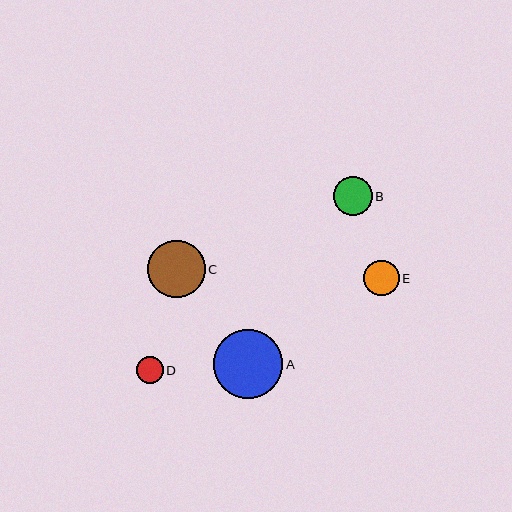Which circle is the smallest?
Circle D is the smallest with a size of approximately 27 pixels.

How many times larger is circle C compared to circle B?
Circle C is approximately 1.5 times the size of circle B.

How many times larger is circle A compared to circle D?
Circle A is approximately 2.6 times the size of circle D.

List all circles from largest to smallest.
From largest to smallest: A, C, B, E, D.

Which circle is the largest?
Circle A is the largest with a size of approximately 69 pixels.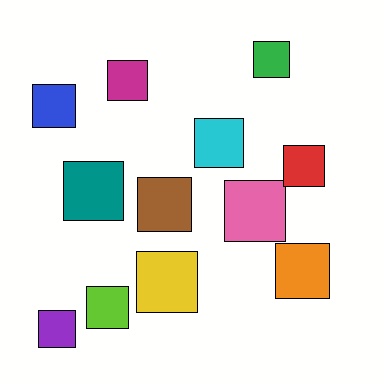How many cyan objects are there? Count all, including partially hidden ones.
There is 1 cyan object.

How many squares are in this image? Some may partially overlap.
There are 12 squares.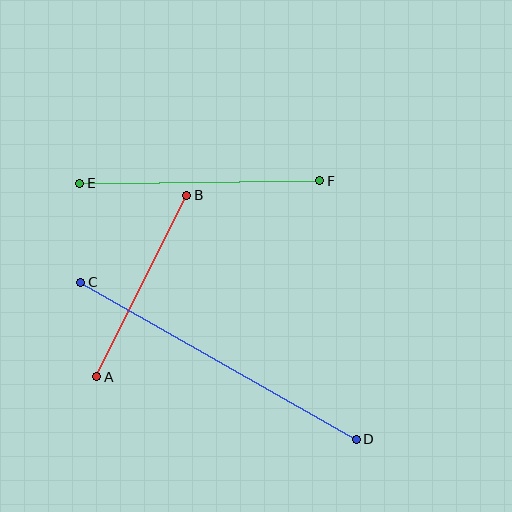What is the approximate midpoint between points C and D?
The midpoint is at approximately (219, 361) pixels.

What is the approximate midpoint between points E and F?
The midpoint is at approximately (200, 182) pixels.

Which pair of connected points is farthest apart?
Points C and D are farthest apart.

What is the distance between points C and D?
The distance is approximately 317 pixels.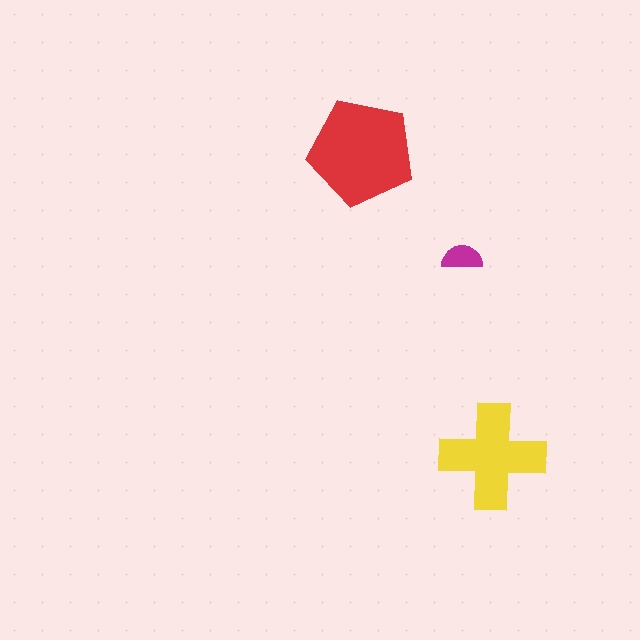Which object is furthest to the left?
The red pentagon is leftmost.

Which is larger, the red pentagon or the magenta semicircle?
The red pentagon.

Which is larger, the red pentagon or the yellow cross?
The red pentagon.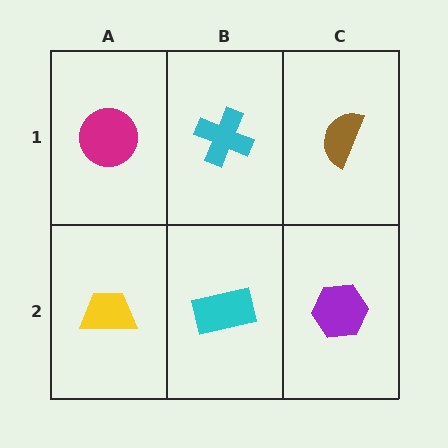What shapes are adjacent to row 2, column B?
A cyan cross (row 1, column B), a yellow trapezoid (row 2, column A), a purple hexagon (row 2, column C).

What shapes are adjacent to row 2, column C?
A brown semicircle (row 1, column C), a cyan rectangle (row 2, column B).